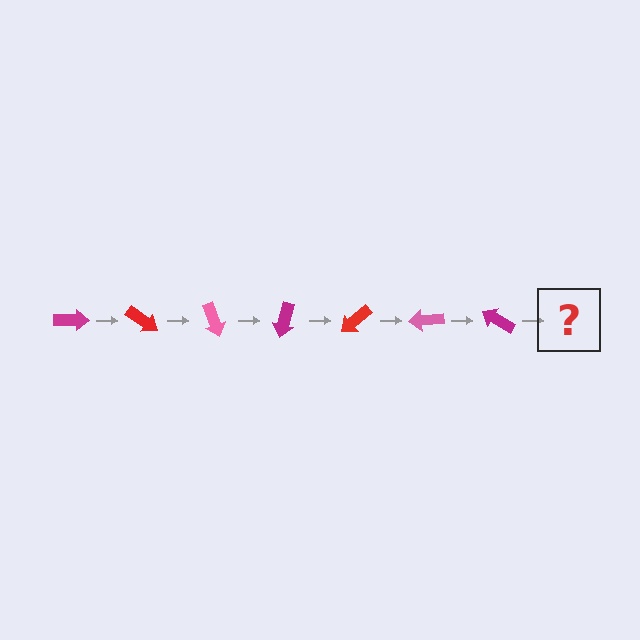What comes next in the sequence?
The next element should be a red arrow, rotated 245 degrees from the start.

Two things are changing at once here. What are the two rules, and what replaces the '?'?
The two rules are that it rotates 35 degrees each step and the color cycles through magenta, red, and pink. The '?' should be a red arrow, rotated 245 degrees from the start.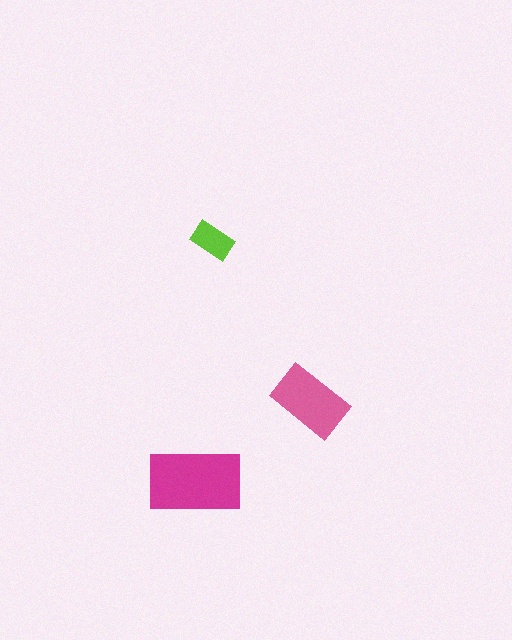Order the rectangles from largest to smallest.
the magenta one, the pink one, the lime one.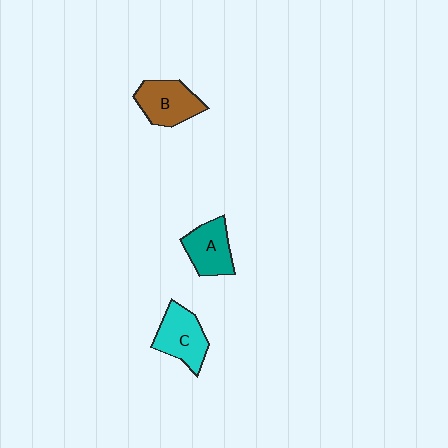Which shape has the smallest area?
Shape A (teal).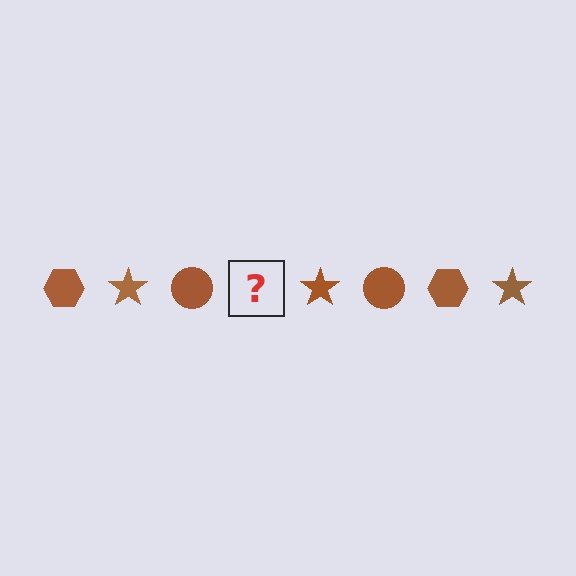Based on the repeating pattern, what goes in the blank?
The blank should be a brown hexagon.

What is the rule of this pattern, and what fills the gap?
The rule is that the pattern cycles through hexagon, star, circle shapes in brown. The gap should be filled with a brown hexagon.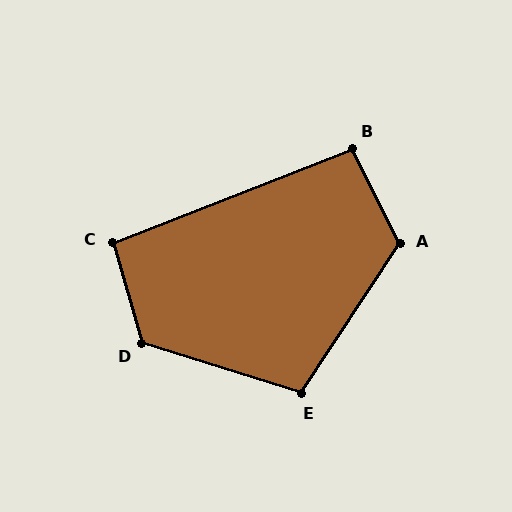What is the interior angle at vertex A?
Approximately 120 degrees (obtuse).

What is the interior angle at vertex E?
Approximately 106 degrees (obtuse).